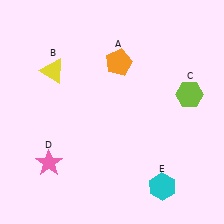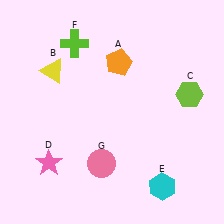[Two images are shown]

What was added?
A lime cross (F), a pink circle (G) were added in Image 2.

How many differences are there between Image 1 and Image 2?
There are 2 differences between the two images.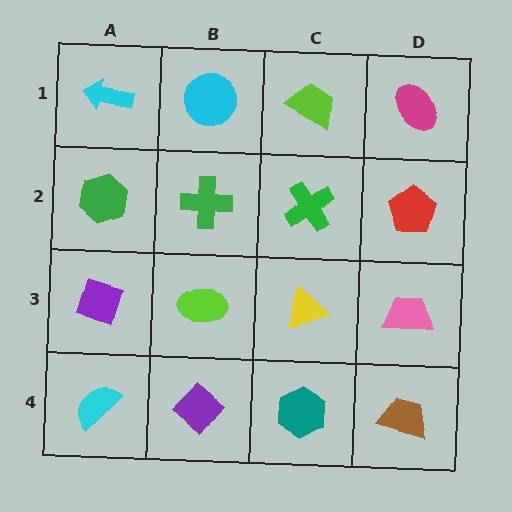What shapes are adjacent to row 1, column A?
A green hexagon (row 2, column A), a cyan circle (row 1, column B).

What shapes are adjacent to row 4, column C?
A yellow triangle (row 3, column C), a purple diamond (row 4, column B), a brown trapezoid (row 4, column D).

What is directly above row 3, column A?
A green hexagon.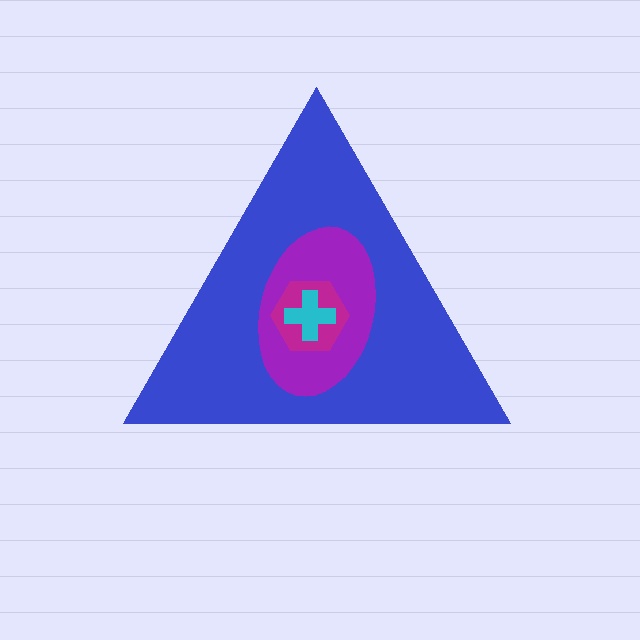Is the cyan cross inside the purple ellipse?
Yes.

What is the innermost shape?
The cyan cross.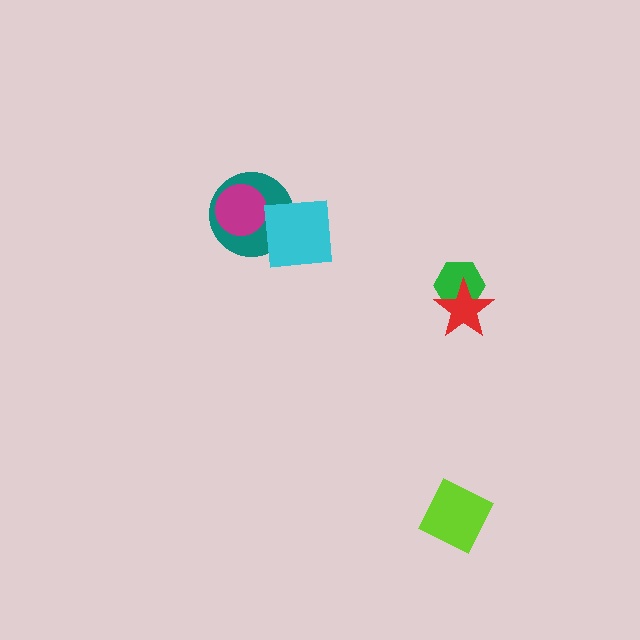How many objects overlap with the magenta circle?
2 objects overlap with the magenta circle.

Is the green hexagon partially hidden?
Yes, it is partially covered by another shape.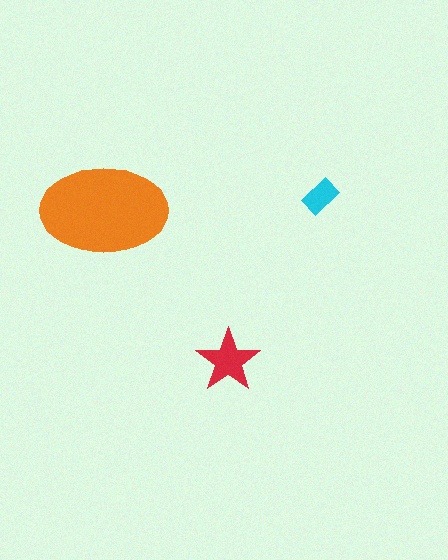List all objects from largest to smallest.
The orange ellipse, the red star, the cyan rectangle.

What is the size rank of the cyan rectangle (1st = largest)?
3rd.